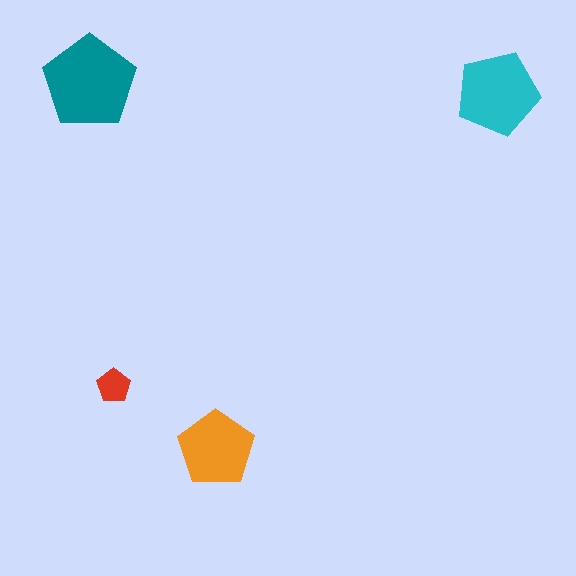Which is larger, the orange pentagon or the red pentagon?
The orange one.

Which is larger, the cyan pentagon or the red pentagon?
The cyan one.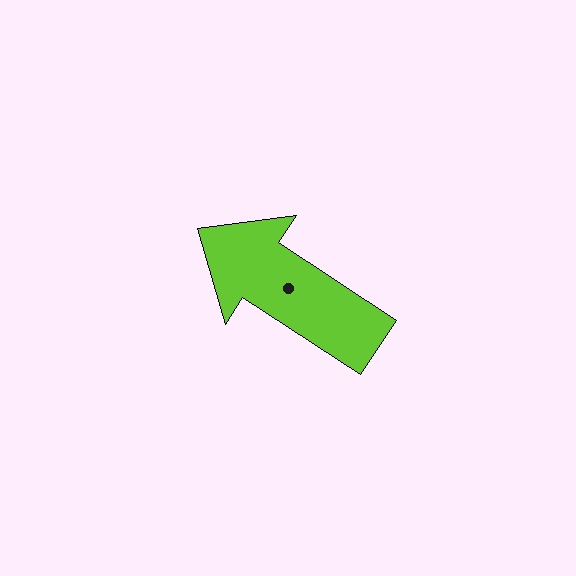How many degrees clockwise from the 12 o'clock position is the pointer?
Approximately 303 degrees.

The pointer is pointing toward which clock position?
Roughly 10 o'clock.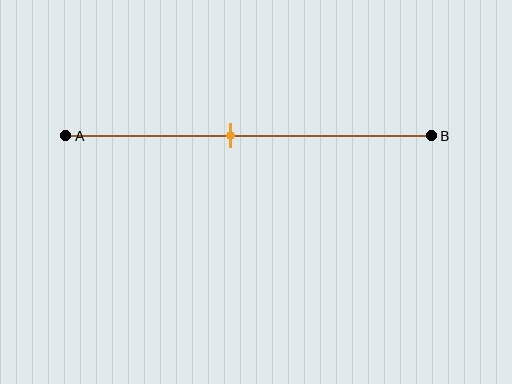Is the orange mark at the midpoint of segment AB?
No, the mark is at about 45% from A, not at the 50% midpoint.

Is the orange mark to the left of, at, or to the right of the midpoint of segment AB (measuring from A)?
The orange mark is to the left of the midpoint of segment AB.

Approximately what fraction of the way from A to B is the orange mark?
The orange mark is approximately 45% of the way from A to B.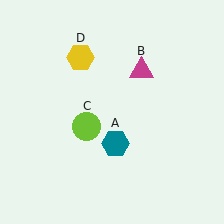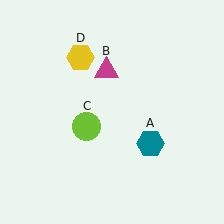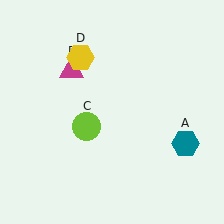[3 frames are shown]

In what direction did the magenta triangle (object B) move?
The magenta triangle (object B) moved left.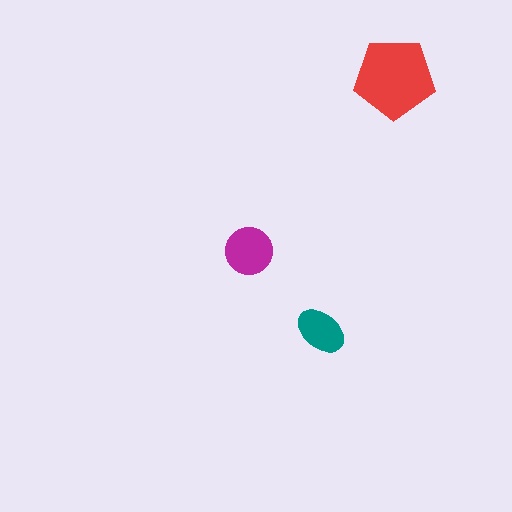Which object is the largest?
The red pentagon.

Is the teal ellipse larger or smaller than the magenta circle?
Smaller.